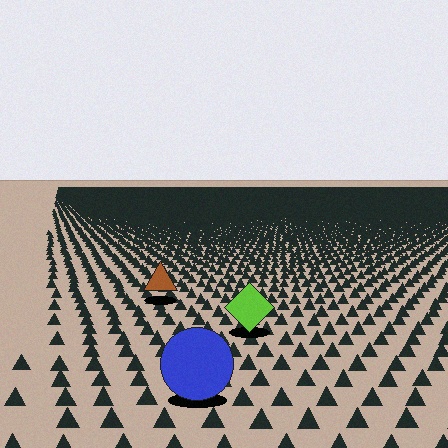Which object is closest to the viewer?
The blue circle is closest. The texture marks near it are larger and more spread out.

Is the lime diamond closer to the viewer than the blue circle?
No. The blue circle is closer — you can tell from the texture gradient: the ground texture is coarser near it.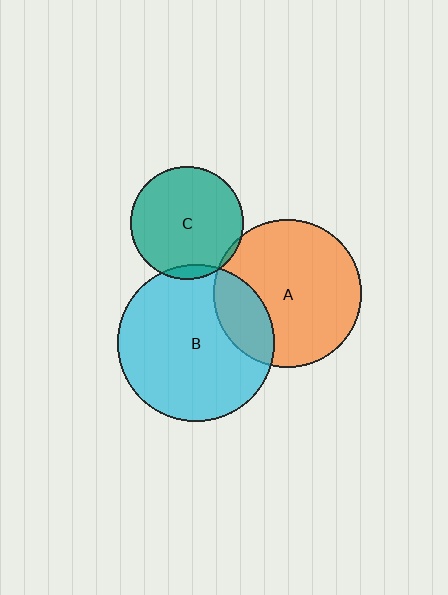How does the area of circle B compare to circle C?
Approximately 1.9 times.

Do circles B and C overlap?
Yes.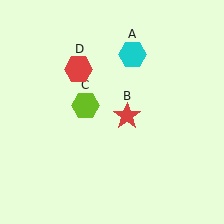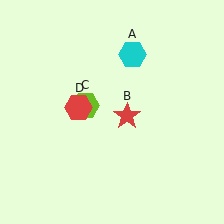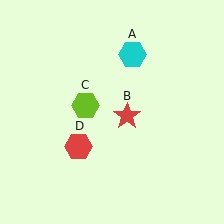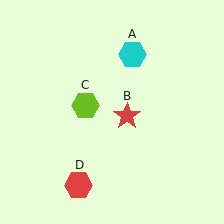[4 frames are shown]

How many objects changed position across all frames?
1 object changed position: red hexagon (object D).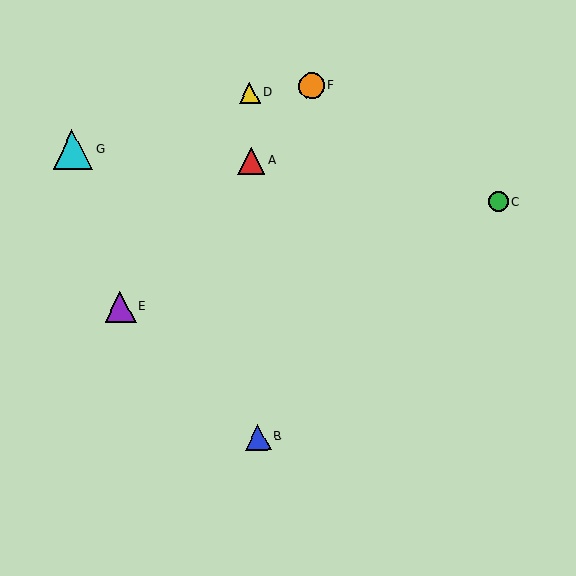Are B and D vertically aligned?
Yes, both are at x≈258.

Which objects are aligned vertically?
Objects A, B, D are aligned vertically.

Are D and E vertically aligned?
No, D is at x≈249 and E is at x≈120.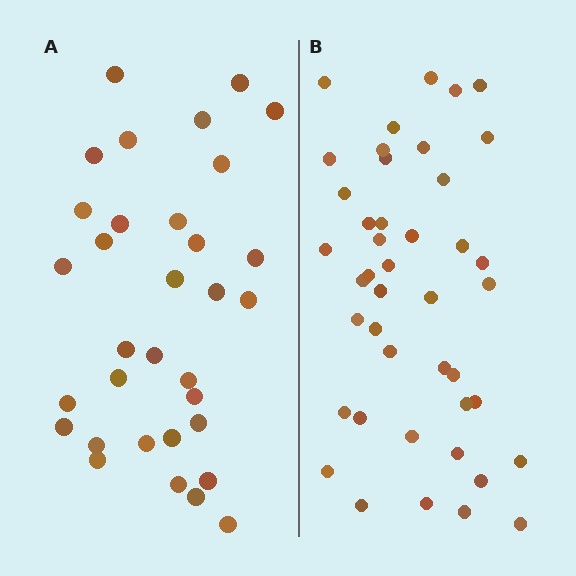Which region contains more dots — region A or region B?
Region B (the right region) has more dots.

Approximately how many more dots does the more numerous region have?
Region B has roughly 10 or so more dots than region A.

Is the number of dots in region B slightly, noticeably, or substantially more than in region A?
Region B has noticeably more, but not dramatically so. The ratio is roughly 1.3 to 1.